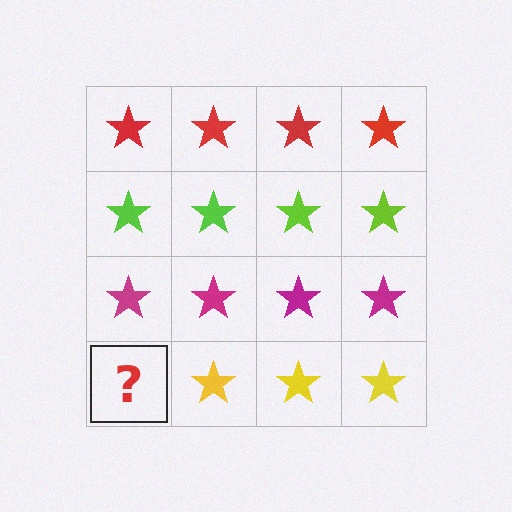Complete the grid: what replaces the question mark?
The question mark should be replaced with a yellow star.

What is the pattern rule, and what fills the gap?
The rule is that each row has a consistent color. The gap should be filled with a yellow star.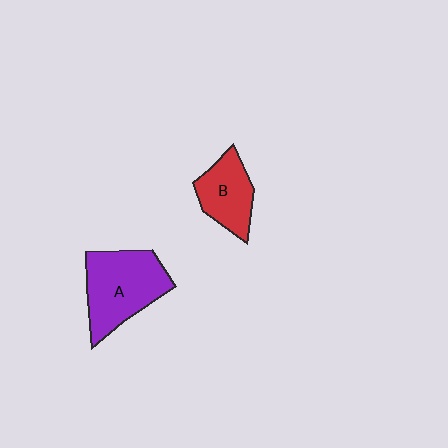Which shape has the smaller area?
Shape B (red).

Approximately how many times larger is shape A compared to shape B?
Approximately 1.6 times.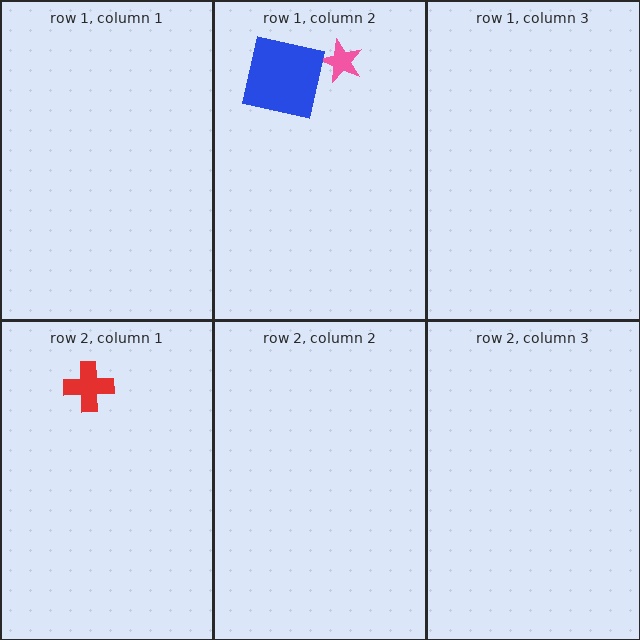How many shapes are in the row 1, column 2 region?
2.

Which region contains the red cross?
The row 2, column 1 region.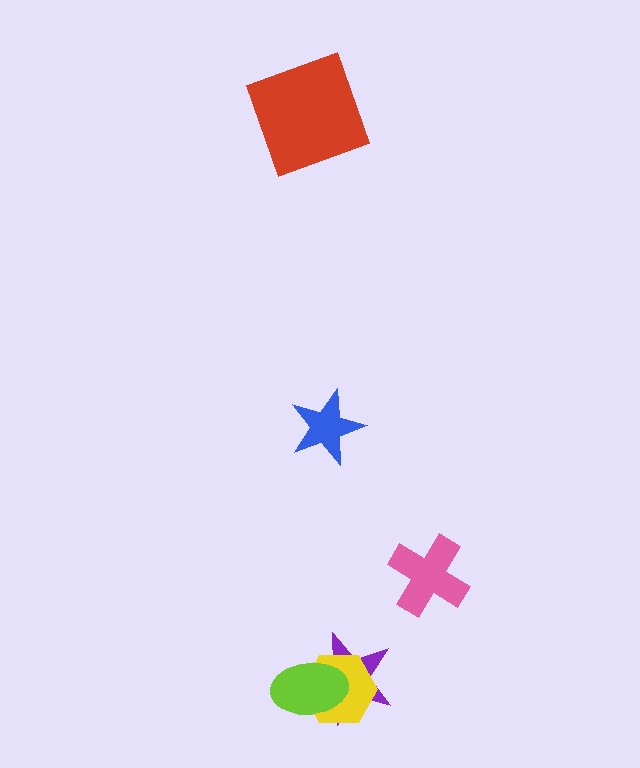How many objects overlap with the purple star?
2 objects overlap with the purple star.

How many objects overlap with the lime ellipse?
2 objects overlap with the lime ellipse.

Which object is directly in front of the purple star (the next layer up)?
The yellow hexagon is directly in front of the purple star.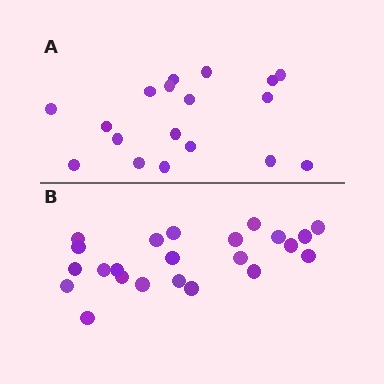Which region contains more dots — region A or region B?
Region B (the bottom region) has more dots.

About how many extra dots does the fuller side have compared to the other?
Region B has about 5 more dots than region A.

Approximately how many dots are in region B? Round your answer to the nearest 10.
About 20 dots. (The exact count is 23, which rounds to 20.)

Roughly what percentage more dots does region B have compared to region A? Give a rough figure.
About 30% more.